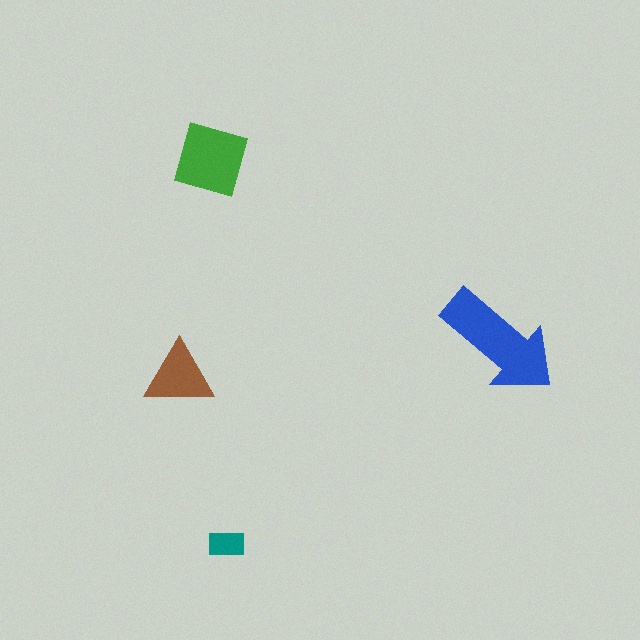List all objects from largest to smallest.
The blue arrow, the green diamond, the brown triangle, the teal rectangle.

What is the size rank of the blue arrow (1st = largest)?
1st.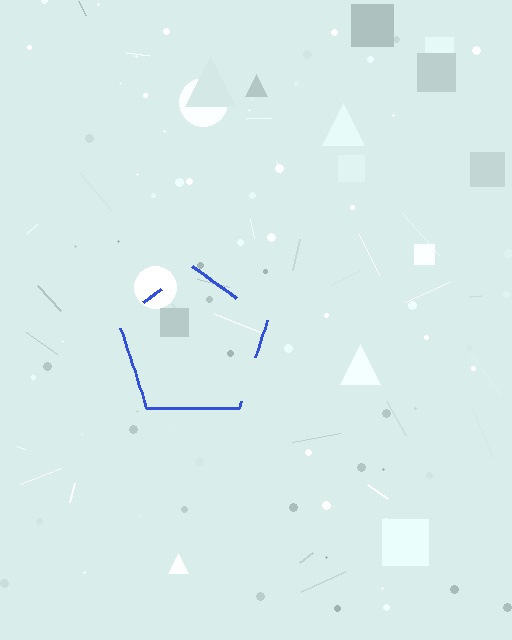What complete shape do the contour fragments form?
The contour fragments form a pentagon.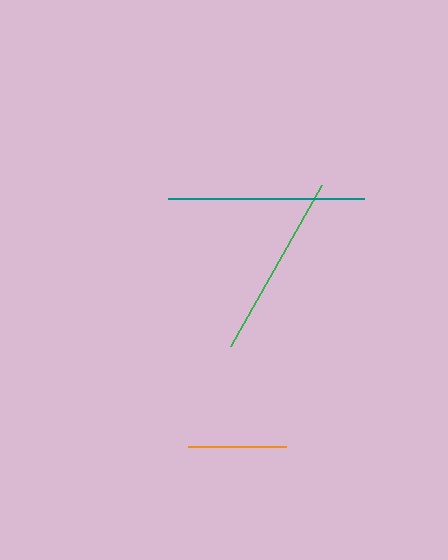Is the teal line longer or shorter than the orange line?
The teal line is longer than the orange line.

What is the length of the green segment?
The green segment is approximately 185 pixels long.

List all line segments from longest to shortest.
From longest to shortest: teal, green, orange.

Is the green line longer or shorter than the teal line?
The teal line is longer than the green line.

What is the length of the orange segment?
The orange segment is approximately 98 pixels long.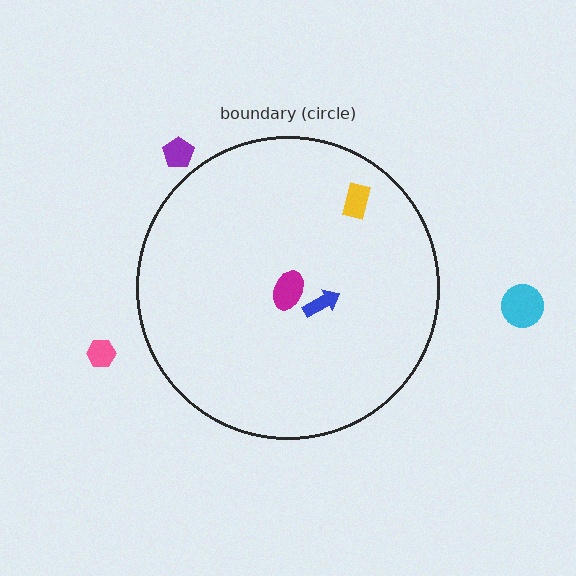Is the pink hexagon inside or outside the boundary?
Outside.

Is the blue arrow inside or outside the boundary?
Inside.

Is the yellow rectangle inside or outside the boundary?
Inside.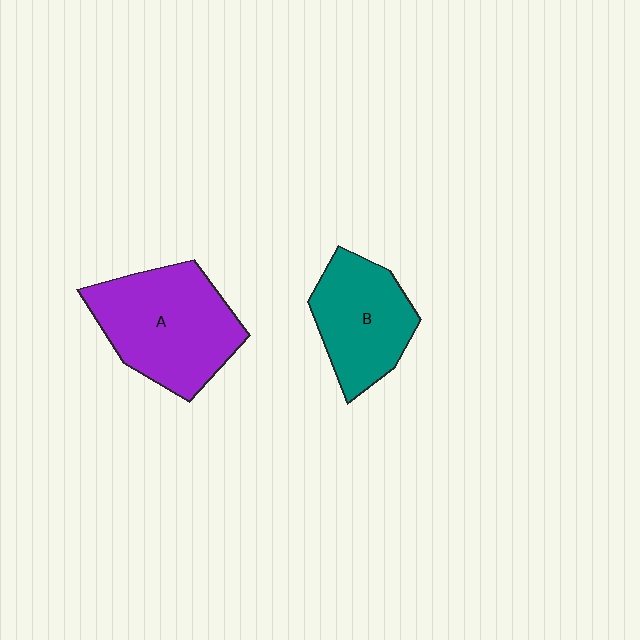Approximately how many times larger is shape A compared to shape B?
Approximately 1.3 times.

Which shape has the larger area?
Shape A (purple).